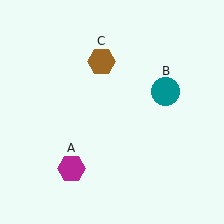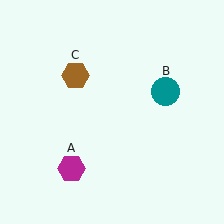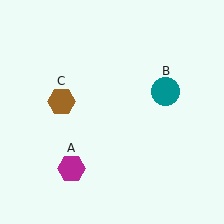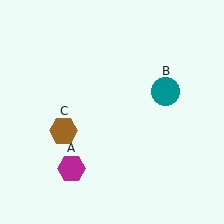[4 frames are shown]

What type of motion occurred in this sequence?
The brown hexagon (object C) rotated counterclockwise around the center of the scene.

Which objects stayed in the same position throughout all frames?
Magenta hexagon (object A) and teal circle (object B) remained stationary.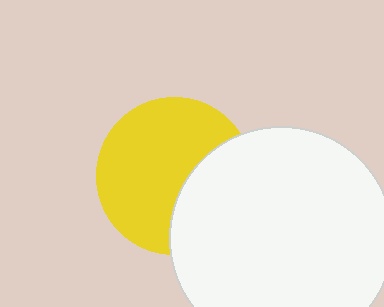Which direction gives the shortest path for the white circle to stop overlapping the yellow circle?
Moving right gives the shortest separation.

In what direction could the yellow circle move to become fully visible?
The yellow circle could move left. That would shift it out from behind the white circle entirely.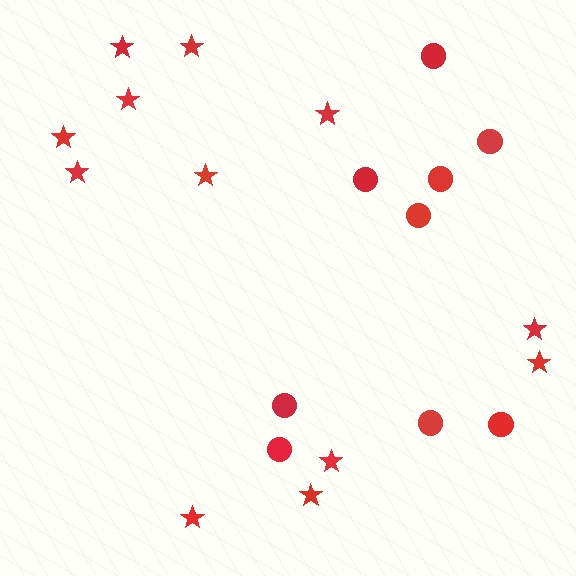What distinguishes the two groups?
There are 2 groups: one group of stars (12) and one group of circles (9).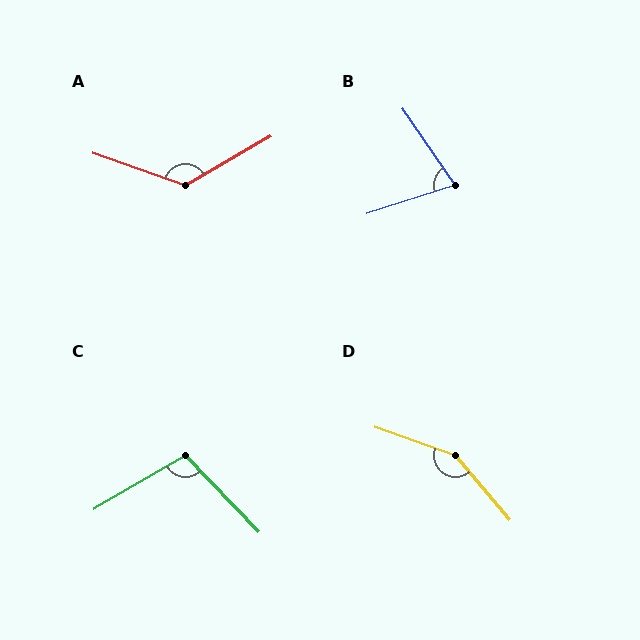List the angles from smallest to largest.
B (73°), C (104°), A (130°), D (149°).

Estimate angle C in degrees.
Approximately 104 degrees.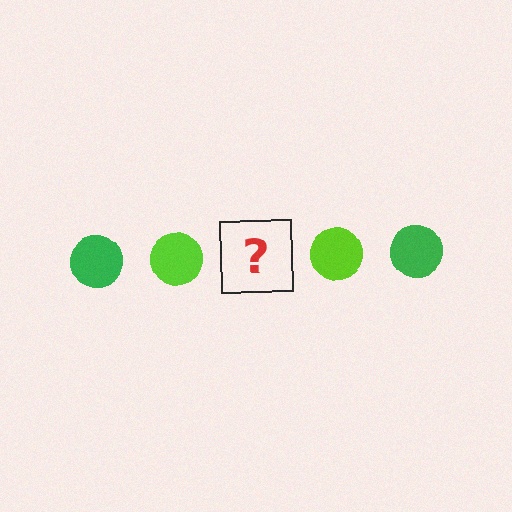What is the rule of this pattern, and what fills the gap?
The rule is that the pattern cycles through green, lime circles. The gap should be filled with a green circle.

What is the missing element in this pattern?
The missing element is a green circle.